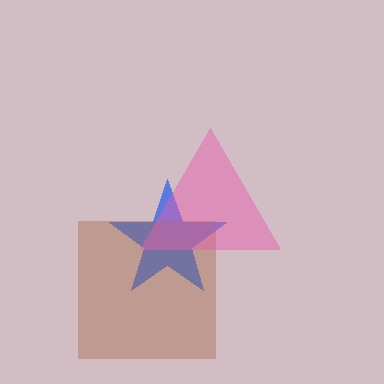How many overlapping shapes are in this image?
There are 3 overlapping shapes in the image.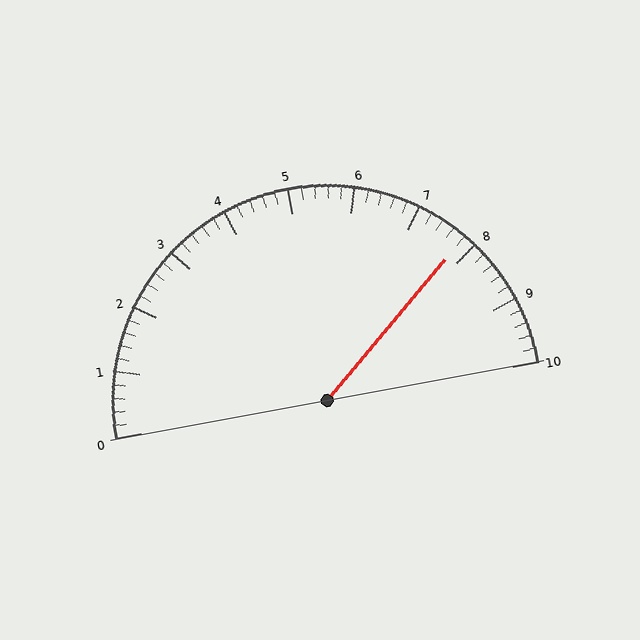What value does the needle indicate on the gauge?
The needle indicates approximately 7.8.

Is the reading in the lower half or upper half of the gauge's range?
The reading is in the upper half of the range (0 to 10).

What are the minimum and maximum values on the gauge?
The gauge ranges from 0 to 10.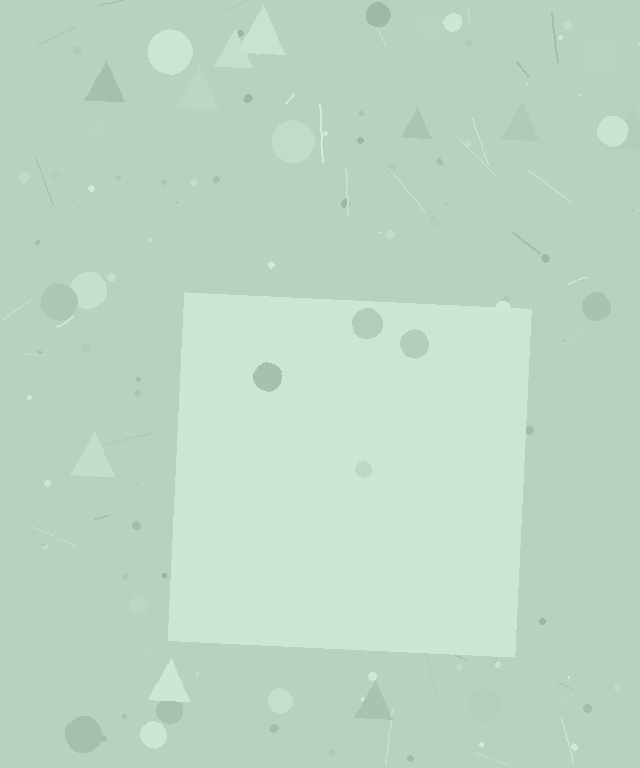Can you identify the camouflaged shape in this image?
The camouflaged shape is a square.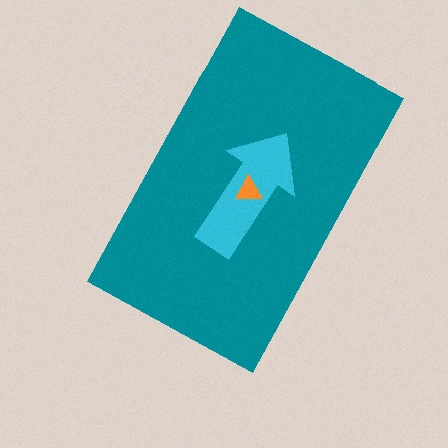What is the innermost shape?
The orange triangle.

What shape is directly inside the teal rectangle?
The cyan arrow.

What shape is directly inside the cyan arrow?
The orange triangle.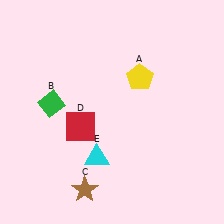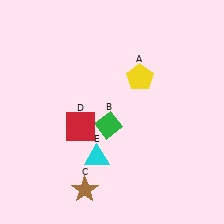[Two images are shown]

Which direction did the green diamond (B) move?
The green diamond (B) moved right.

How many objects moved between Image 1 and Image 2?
1 object moved between the two images.